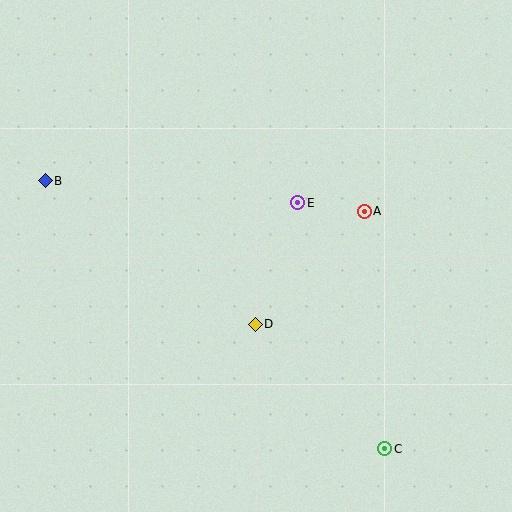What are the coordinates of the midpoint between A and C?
The midpoint between A and C is at (375, 330).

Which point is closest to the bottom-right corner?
Point C is closest to the bottom-right corner.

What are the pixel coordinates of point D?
Point D is at (255, 324).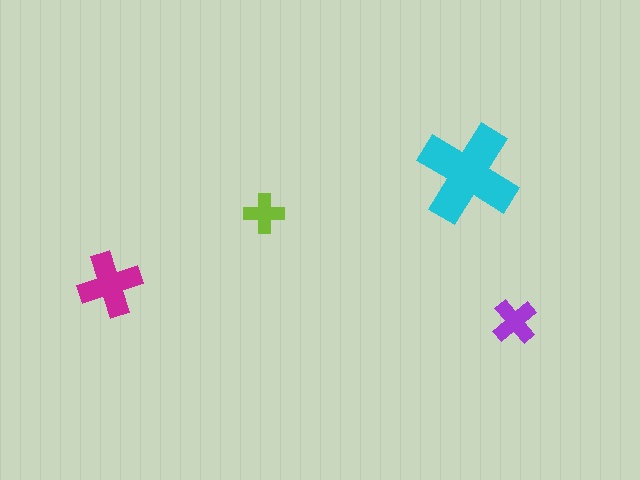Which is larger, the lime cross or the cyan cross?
The cyan one.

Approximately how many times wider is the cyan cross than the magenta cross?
About 1.5 times wider.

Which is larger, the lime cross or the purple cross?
The purple one.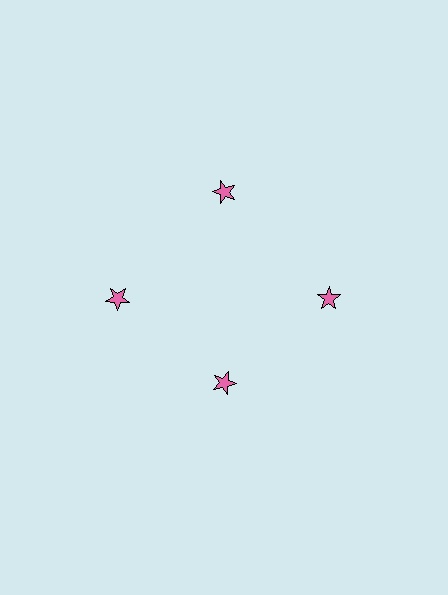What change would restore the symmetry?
The symmetry would be restored by moving it outward, back onto the ring so that all 4 stars sit at equal angles and equal distance from the center.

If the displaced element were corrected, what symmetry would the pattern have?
It would have 4-fold rotational symmetry — the pattern would map onto itself every 90 degrees.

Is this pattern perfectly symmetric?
No. The 4 pink stars are arranged in a ring, but one element near the 6 o'clock position is pulled inward toward the center, breaking the 4-fold rotational symmetry.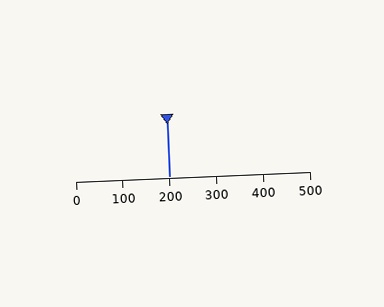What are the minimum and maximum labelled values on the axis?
The axis runs from 0 to 500.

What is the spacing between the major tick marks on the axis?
The major ticks are spaced 100 apart.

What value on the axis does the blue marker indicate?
The marker indicates approximately 200.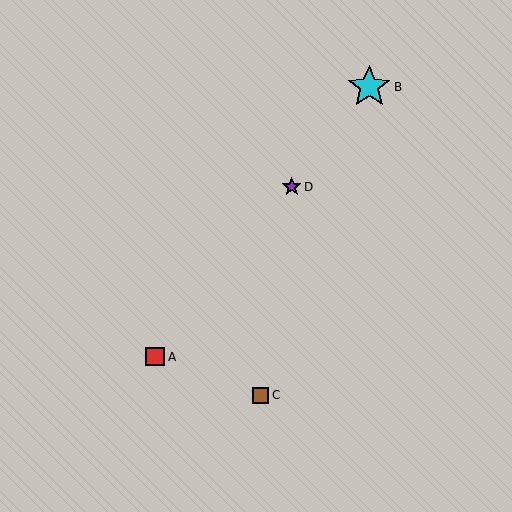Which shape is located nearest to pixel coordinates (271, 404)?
The brown square (labeled C) at (260, 395) is nearest to that location.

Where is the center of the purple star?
The center of the purple star is at (292, 187).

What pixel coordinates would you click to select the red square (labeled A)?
Click at (155, 357) to select the red square A.